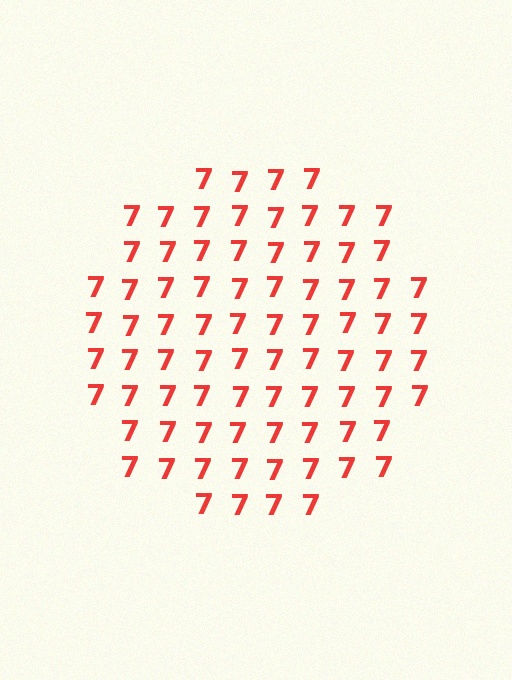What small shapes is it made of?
It is made of small digit 7's.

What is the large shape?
The large shape is a circle.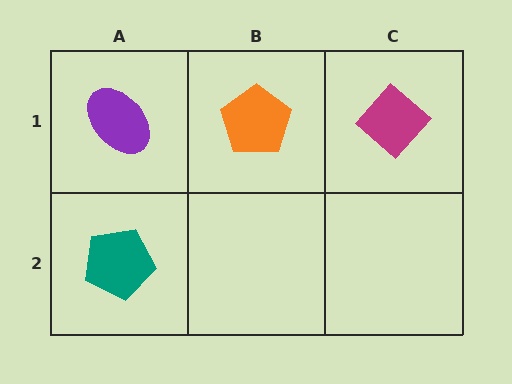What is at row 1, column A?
A purple ellipse.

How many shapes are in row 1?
3 shapes.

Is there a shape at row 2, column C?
No, that cell is empty.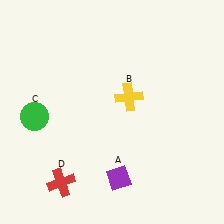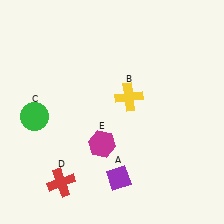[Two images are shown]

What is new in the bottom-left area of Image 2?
A magenta hexagon (E) was added in the bottom-left area of Image 2.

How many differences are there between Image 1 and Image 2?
There is 1 difference between the two images.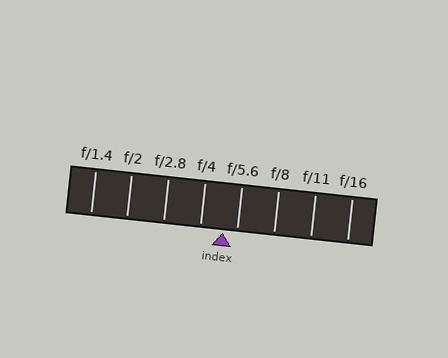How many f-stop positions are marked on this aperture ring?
There are 8 f-stop positions marked.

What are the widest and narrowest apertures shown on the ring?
The widest aperture shown is f/1.4 and the narrowest is f/16.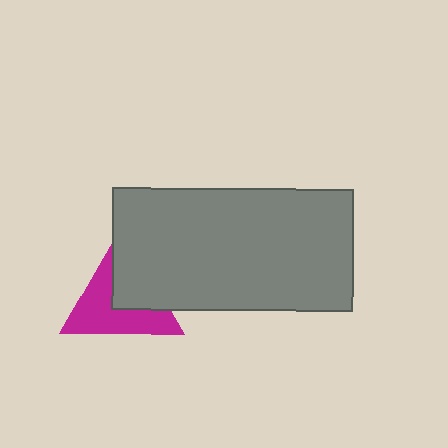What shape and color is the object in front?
The object in front is a gray rectangle.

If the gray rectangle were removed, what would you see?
You would see the complete magenta triangle.